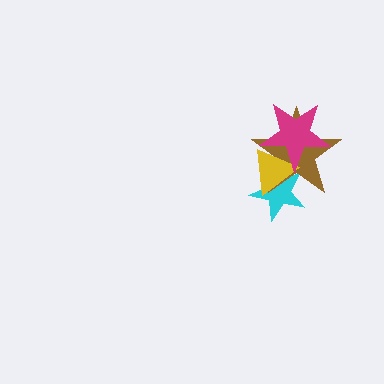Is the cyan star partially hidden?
Yes, it is partially covered by another shape.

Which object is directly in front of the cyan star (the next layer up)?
The brown star is directly in front of the cyan star.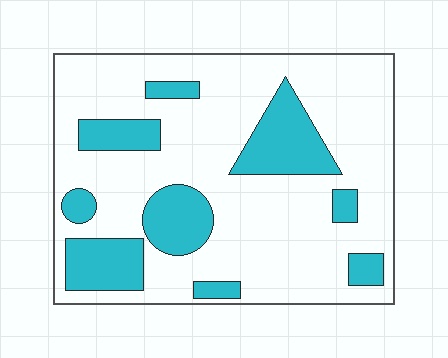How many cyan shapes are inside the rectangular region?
9.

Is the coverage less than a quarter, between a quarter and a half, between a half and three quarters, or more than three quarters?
Between a quarter and a half.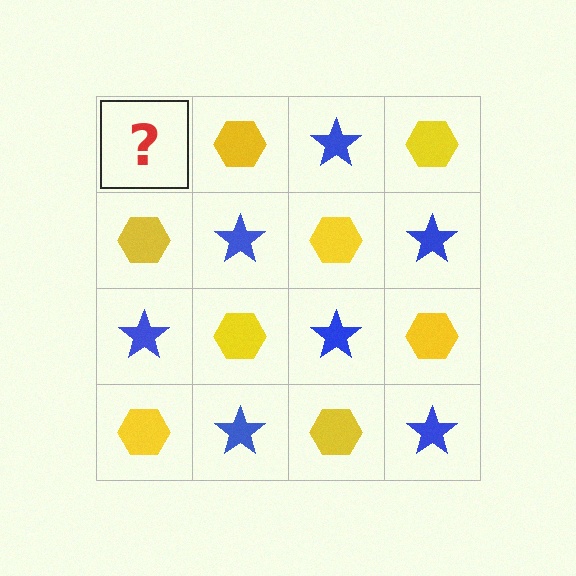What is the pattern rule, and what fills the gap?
The rule is that it alternates blue star and yellow hexagon in a checkerboard pattern. The gap should be filled with a blue star.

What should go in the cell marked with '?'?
The missing cell should contain a blue star.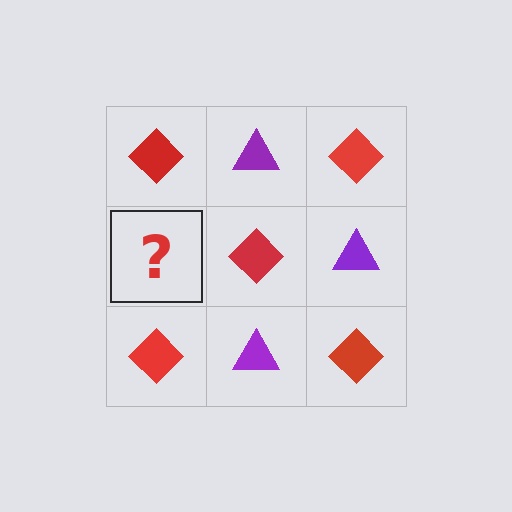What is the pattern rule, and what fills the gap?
The rule is that it alternates red diamond and purple triangle in a checkerboard pattern. The gap should be filled with a purple triangle.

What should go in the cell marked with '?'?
The missing cell should contain a purple triangle.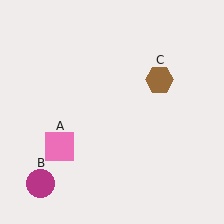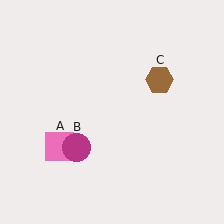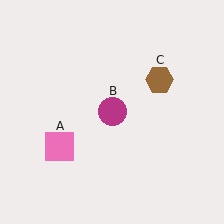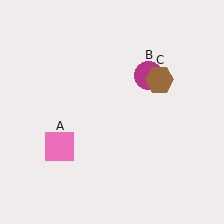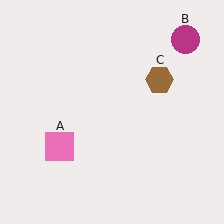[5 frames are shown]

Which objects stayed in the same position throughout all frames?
Pink square (object A) and brown hexagon (object C) remained stationary.